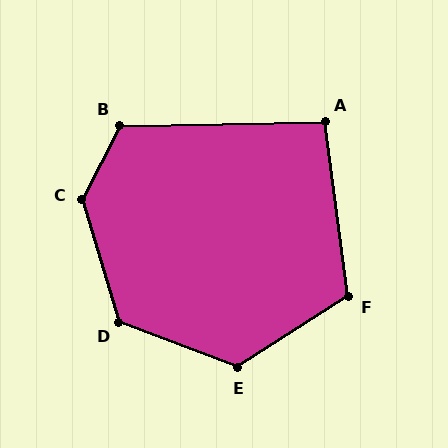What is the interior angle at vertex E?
Approximately 127 degrees (obtuse).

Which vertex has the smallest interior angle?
A, at approximately 96 degrees.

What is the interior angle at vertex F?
Approximately 115 degrees (obtuse).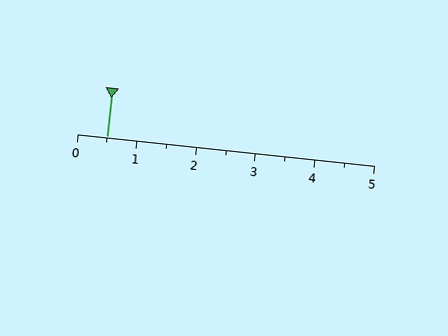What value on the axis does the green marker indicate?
The marker indicates approximately 0.5.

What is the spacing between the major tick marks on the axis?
The major ticks are spaced 1 apart.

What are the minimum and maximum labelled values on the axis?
The axis runs from 0 to 5.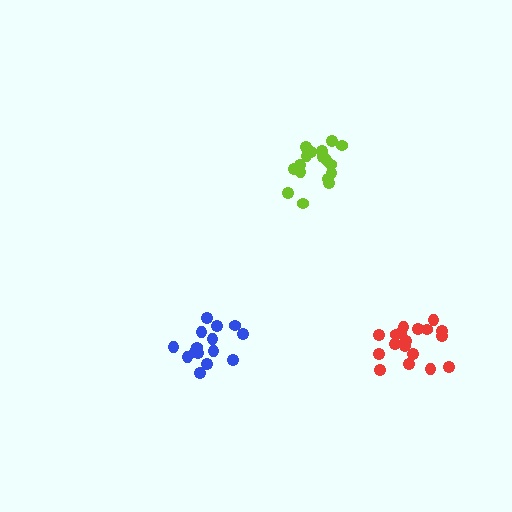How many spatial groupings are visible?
There are 3 spatial groupings.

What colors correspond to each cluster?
The clusters are colored: blue, lime, red.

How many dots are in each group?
Group 1: 15 dots, Group 2: 17 dots, Group 3: 18 dots (50 total).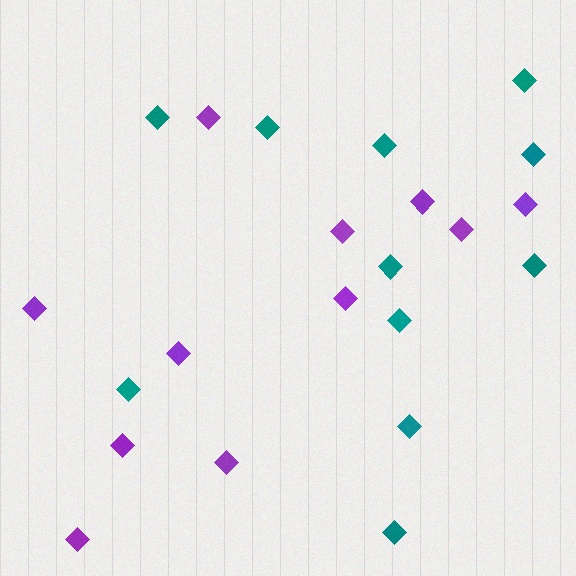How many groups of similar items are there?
There are 2 groups: one group of teal diamonds (11) and one group of purple diamonds (11).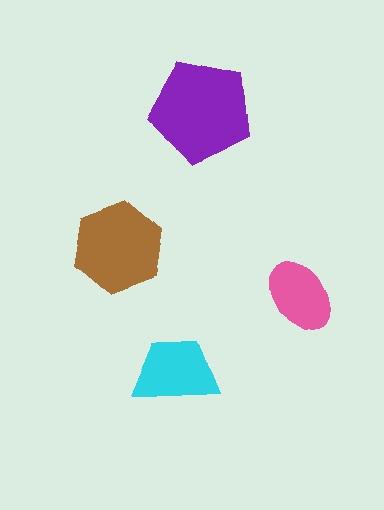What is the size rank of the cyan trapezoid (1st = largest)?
3rd.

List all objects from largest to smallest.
The purple pentagon, the brown hexagon, the cyan trapezoid, the pink ellipse.